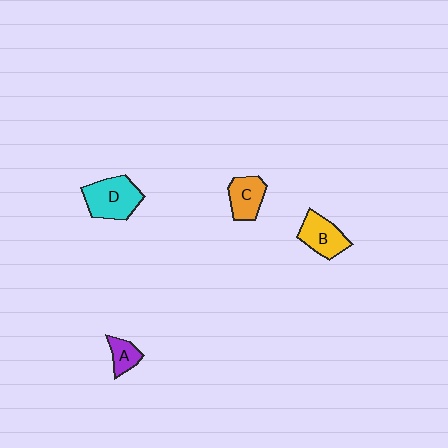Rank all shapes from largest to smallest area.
From largest to smallest: D (cyan), B (yellow), C (orange), A (purple).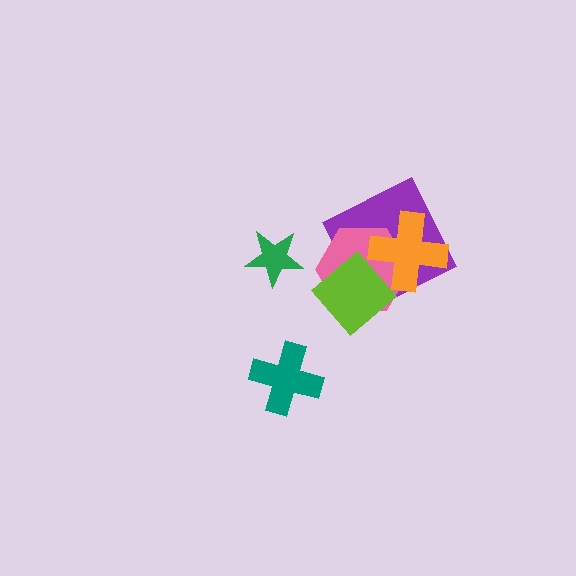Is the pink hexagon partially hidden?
Yes, it is partially covered by another shape.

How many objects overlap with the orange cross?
3 objects overlap with the orange cross.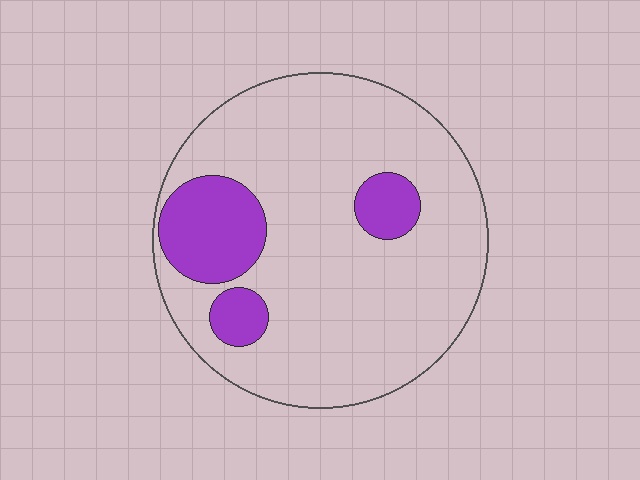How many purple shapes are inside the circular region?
3.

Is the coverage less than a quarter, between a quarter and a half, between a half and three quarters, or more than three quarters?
Less than a quarter.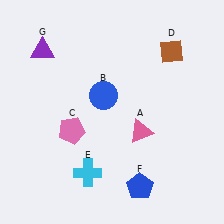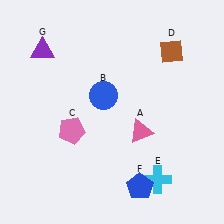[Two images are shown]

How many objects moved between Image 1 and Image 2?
1 object moved between the two images.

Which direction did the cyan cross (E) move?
The cyan cross (E) moved right.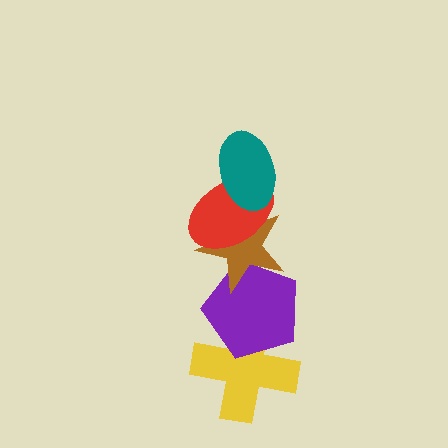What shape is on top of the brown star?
The red ellipse is on top of the brown star.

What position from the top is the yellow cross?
The yellow cross is 5th from the top.